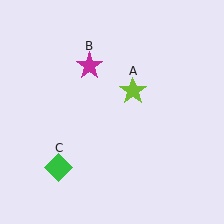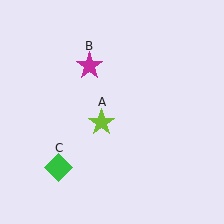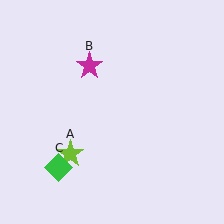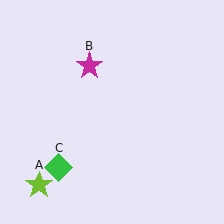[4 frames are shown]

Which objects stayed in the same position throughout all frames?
Magenta star (object B) and green diamond (object C) remained stationary.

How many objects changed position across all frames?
1 object changed position: lime star (object A).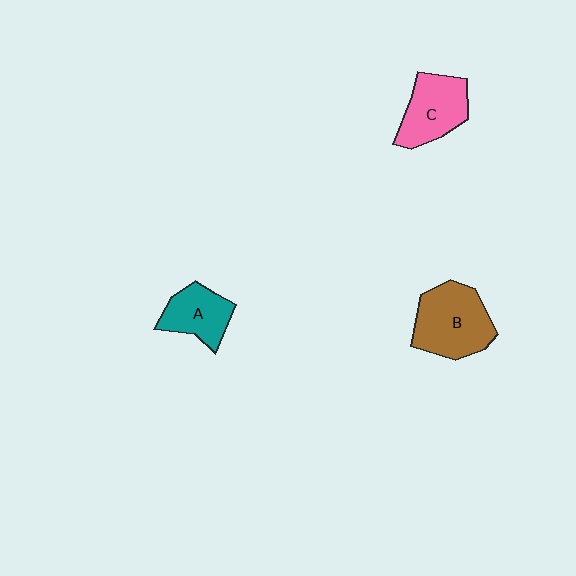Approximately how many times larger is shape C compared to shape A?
Approximately 1.2 times.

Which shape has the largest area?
Shape B (brown).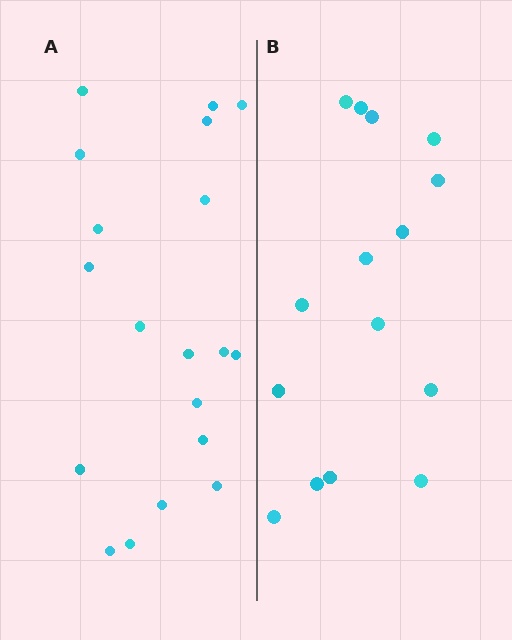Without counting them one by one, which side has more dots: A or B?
Region A (the left region) has more dots.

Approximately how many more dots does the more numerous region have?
Region A has about 4 more dots than region B.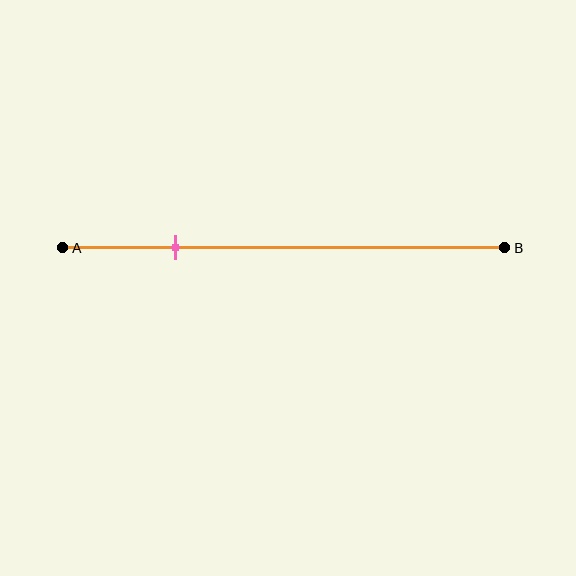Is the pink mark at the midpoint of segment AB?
No, the mark is at about 25% from A, not at the 50% midpoint.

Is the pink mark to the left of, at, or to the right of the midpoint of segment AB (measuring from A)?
The pink mark is to the left of the midpoint of segment AB.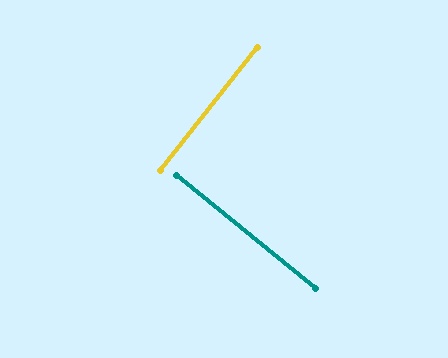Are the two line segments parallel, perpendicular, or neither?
Perpendicular — they meet at approximately 89°.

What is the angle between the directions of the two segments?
Approximately 89 degrees.